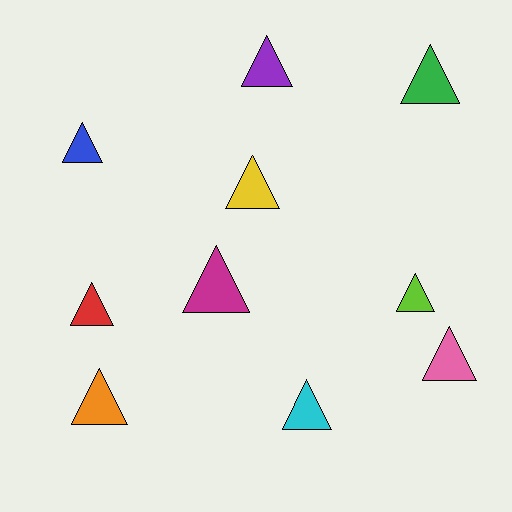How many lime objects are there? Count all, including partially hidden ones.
There is 1 lime object.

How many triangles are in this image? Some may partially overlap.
There are 10 triangles.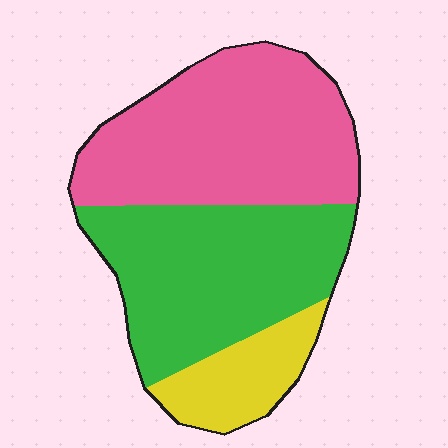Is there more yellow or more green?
Green.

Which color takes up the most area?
Pink, at roughly 45%.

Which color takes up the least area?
Yellow, at roughly 15%.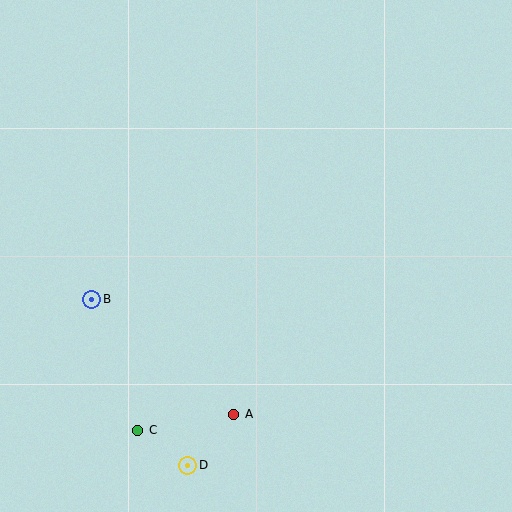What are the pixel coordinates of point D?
Point D is at (188, 465).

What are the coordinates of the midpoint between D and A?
The midpoint between D and A is at (211, 440).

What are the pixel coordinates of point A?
Point A is at (234, 414).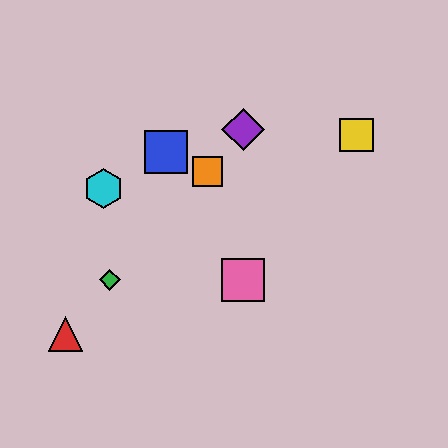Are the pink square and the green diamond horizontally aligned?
Yes, both are at y≈280.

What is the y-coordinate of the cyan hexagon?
The cyan hexagon is at y≈189.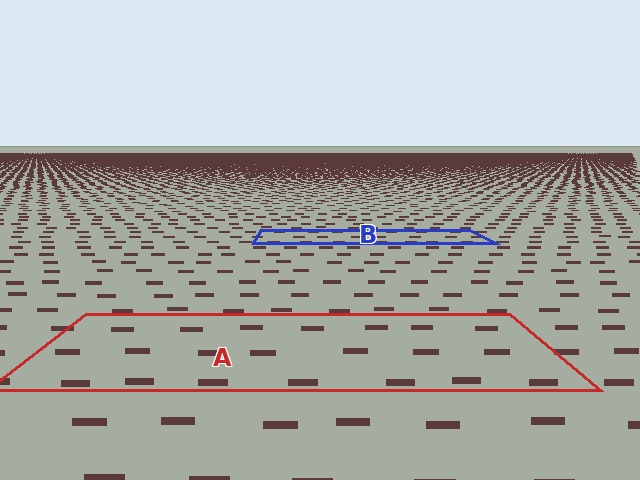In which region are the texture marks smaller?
The texture marks are smaller in region B, because it is farther away.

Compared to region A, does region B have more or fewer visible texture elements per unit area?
Region B has more texture elements per unit area — they are packed more densely because it is farther away.